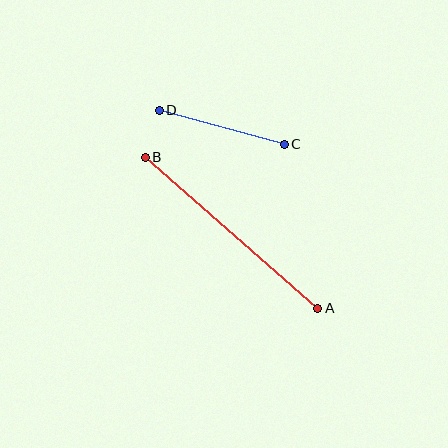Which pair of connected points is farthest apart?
Points A and B are farthest apart.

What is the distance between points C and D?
The distance is approximately 130 pixels.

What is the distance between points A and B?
The distance is approximately 229 pixels.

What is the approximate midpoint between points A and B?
The midpoint is at approximately (231, 233) pixels.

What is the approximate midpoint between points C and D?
The midpoint is at approximately (222, 127) pixels.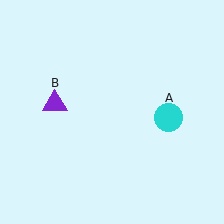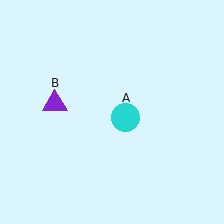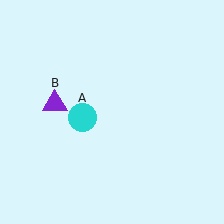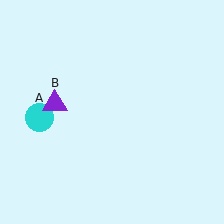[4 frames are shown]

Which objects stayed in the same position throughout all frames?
Purple triangle (object B) remained stationary.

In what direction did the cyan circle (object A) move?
The cyan circle (object A) moved left.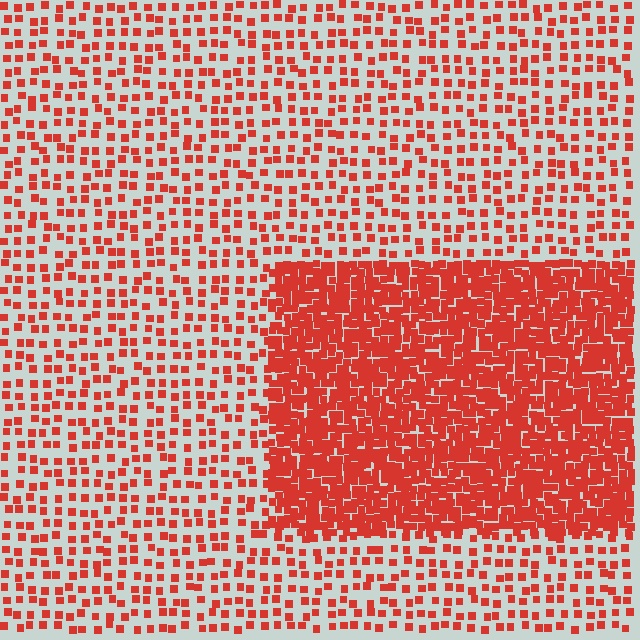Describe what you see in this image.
The image contains small red elements arranged at two different densities. A rectangle-shaped region is visible where the elements are more densely packed than the surrounding area.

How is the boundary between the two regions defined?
The boundary is defined by a change in element density (approximately 3.0x ratio). All elements are the same color, size, and shape.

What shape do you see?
I see a rectangle.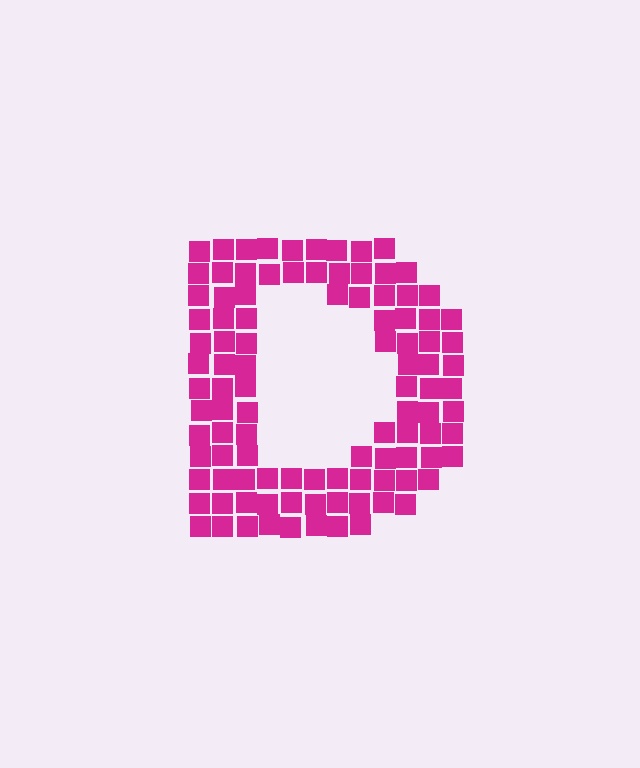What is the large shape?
The large shape is the letter D.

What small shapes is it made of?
It is made of small squares.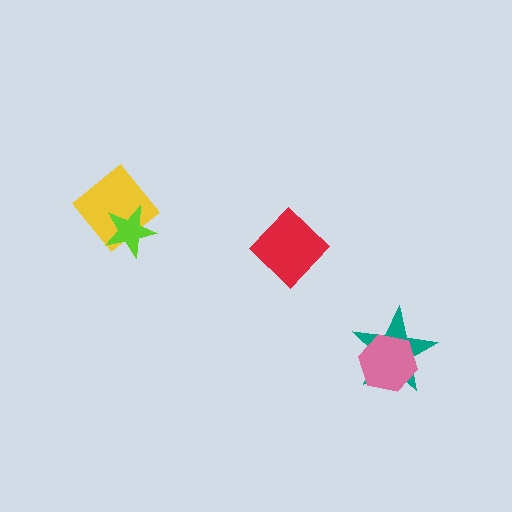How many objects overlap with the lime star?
1 object overlaps with the lime star.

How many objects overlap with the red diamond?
0 objects overlap with the red diamond.